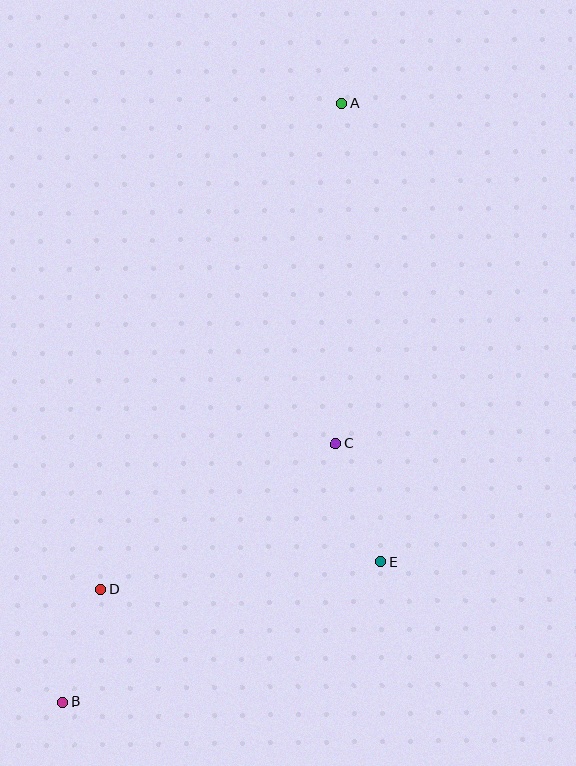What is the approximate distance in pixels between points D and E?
The distance between D and E is approximately 281 pixels.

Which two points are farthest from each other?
Points A and B are farthest from each other.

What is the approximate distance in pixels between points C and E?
The distance between C and E is approximately 126 pixels.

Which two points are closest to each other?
Points B and D are closest to each other.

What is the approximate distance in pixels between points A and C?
The distance between A and C is approximately 340 pixels.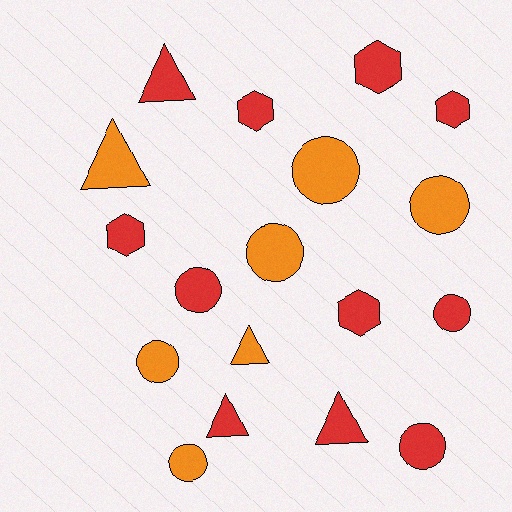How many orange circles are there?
There are 5 orange circles.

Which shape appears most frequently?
Circle, with 8 objects.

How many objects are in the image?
There are 18 objects.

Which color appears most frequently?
Red, with 11 objects.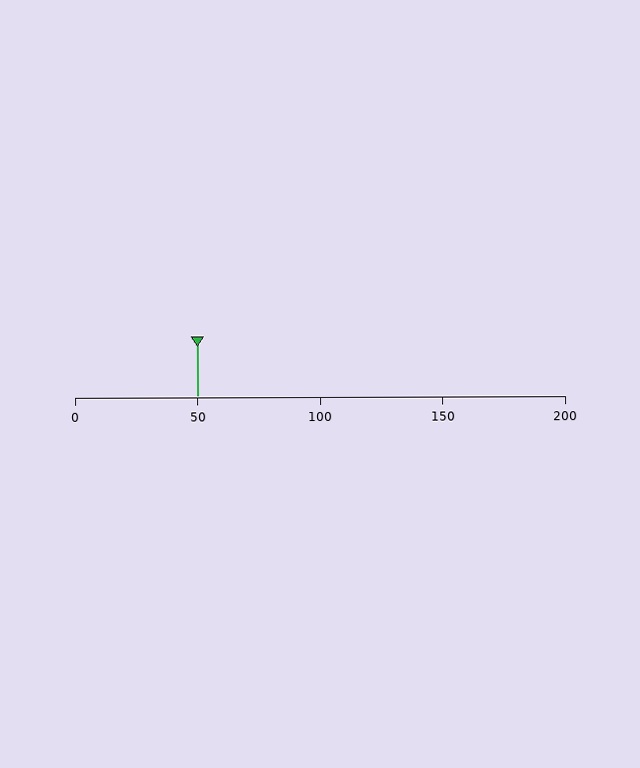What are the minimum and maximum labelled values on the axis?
The axis runs from 0 to 200.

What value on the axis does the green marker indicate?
The marker indicates approximately 50.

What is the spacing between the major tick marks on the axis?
The major ticks are spaced 50 apart.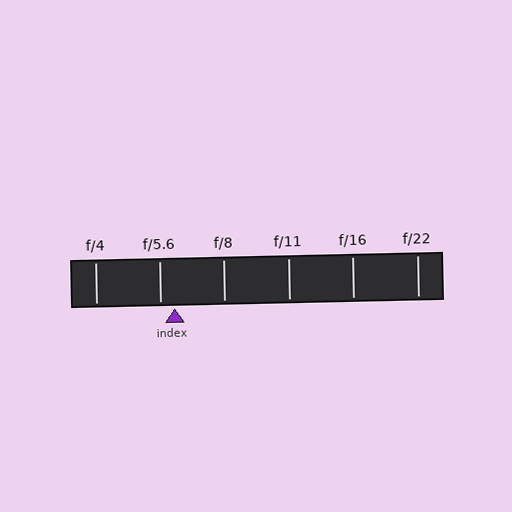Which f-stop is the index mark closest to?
The index mark is closest to f/5.6.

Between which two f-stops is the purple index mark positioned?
The index mark is between f/5.6 and f/8.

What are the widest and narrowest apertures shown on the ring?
The widest aperture shown is f/4 and the narrowest is f/22.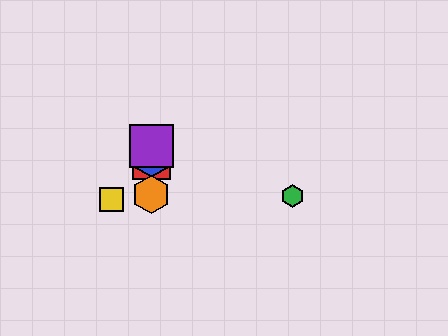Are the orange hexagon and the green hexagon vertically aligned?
No, the orange hexagon is at x≈151 and the green hexagon is at x≈292.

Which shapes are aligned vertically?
The red square, the blue hexagon, the purple square, the orange hexagon are aligned vertically.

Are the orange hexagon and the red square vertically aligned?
Yes, both are at x≈151.